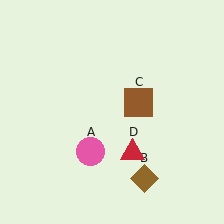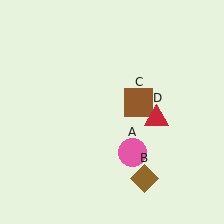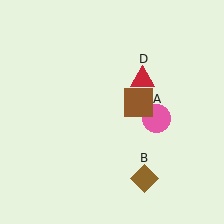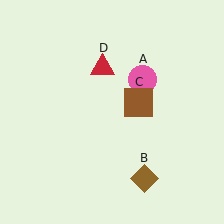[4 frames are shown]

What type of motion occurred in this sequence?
The pink circle (object A), red triangle (object D) rotated counterclockwise around the center of the scene.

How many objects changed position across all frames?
2 objects changed position: pink circle (object A), red triangle (object D).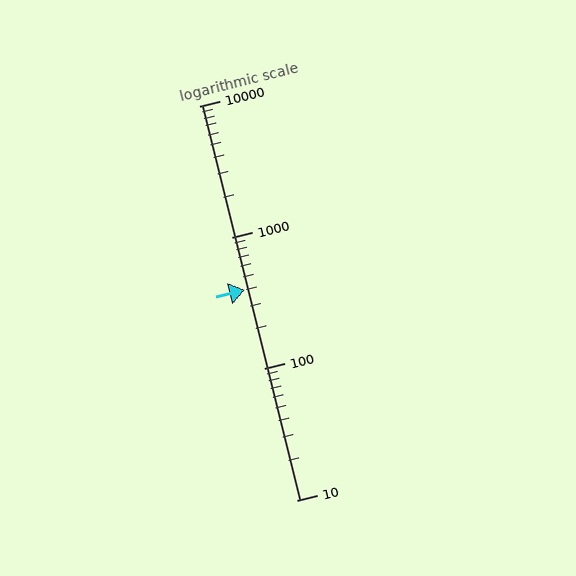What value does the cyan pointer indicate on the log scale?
The pointer indicates approximately 400.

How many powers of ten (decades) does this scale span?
The scale spans 3 decades, from 10 to 10000.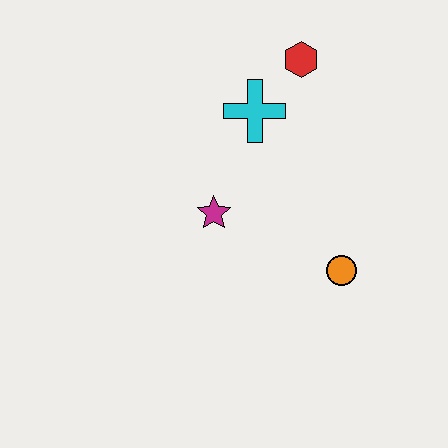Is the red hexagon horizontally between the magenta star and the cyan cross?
No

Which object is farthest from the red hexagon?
The orange circle is farthest from the red hexagon.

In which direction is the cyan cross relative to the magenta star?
The cyan cross is above the magenta star.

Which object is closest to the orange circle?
The magenta star is closest to the orange circle.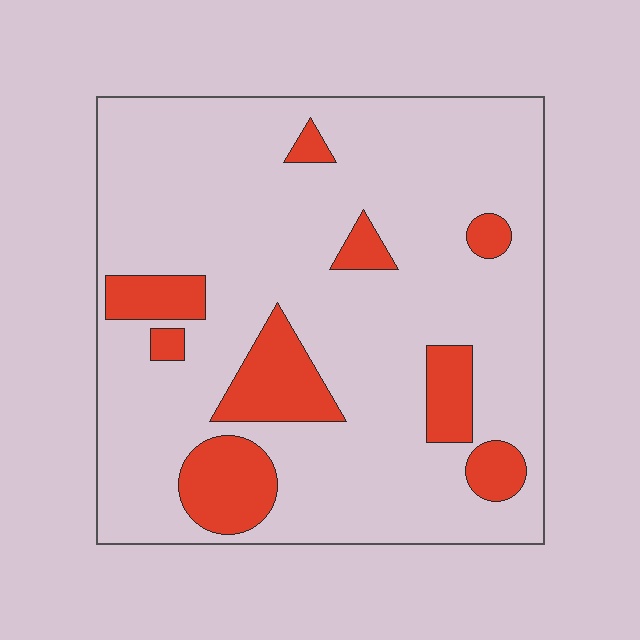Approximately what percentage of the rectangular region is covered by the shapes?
Approximately 15%.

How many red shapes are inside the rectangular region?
9.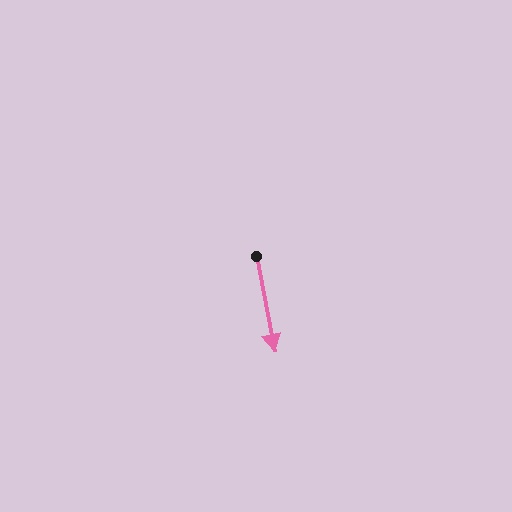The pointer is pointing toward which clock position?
Roughly 6 o'clock.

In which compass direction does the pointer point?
South.